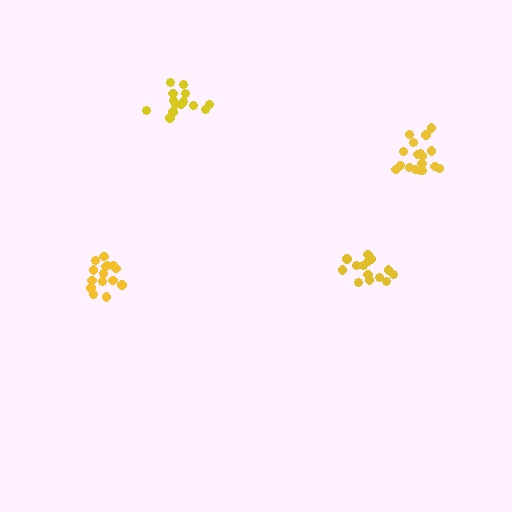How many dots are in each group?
Group 1: 14 dots, Group 2: 18 dots, Group 3: 14 dots, Group 4: 15 dots (61 total).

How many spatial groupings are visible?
There are 4 spatial groupings.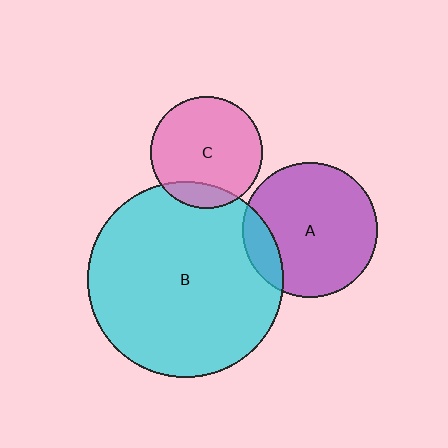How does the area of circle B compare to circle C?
Approximately 3.1 times.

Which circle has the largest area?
Circle B (cyan).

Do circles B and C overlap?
Yes.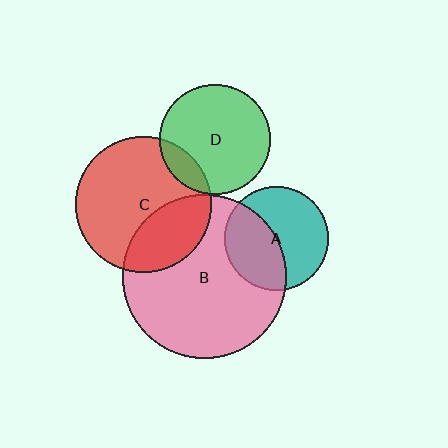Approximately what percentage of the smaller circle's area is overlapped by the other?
Approximately 45%.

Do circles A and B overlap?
Yes.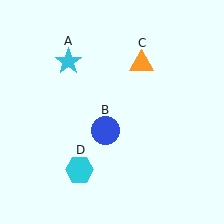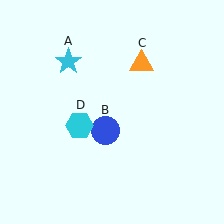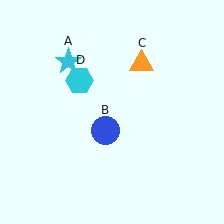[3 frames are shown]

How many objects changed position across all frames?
1 object changed position: cyan hexagon (object D).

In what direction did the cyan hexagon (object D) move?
The cyan hexagon (object D) moved up.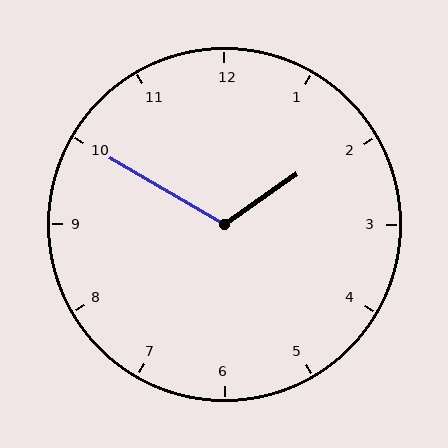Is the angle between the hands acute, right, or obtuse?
It is obtuse.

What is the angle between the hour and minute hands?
Approximately 115 degrees.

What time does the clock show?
1:50.